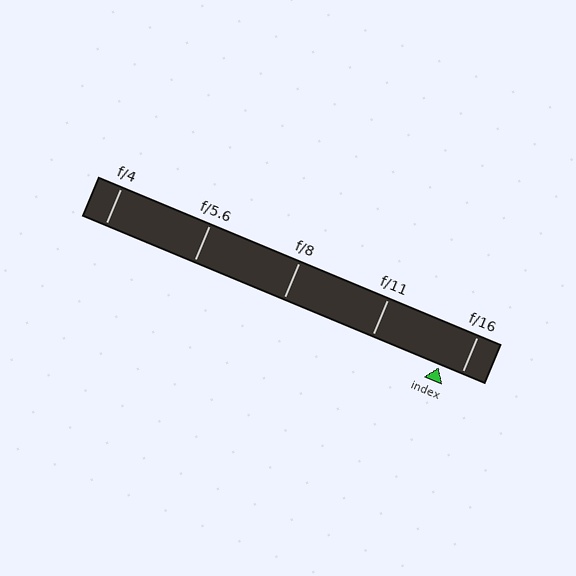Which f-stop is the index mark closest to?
The index mark is closest to f/16.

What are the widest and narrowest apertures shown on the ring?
The widest aperture shown is f/4 and the narrowest is f/16.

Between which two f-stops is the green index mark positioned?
The index mark is between f/11 and f/16.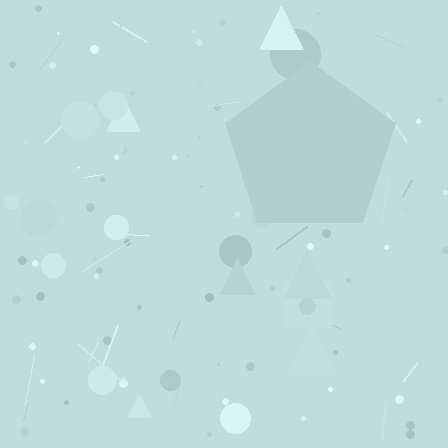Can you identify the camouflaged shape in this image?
The camouflaged shape is a pentagon.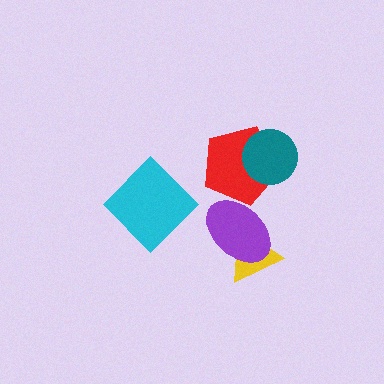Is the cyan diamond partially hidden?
No, no other shape covers it.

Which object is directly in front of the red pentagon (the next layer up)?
The purple ellipse is directly in front of the red pentagon.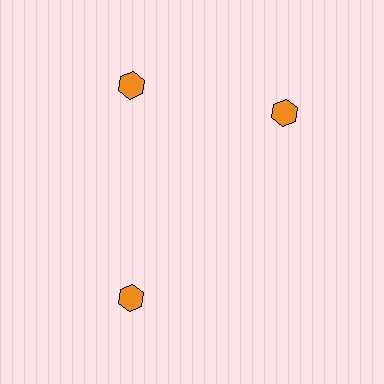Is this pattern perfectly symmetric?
No. The 3 orange hexagons are arranged in a ring, but one element near the 3 o'clock position is rotated out of alignment along the ring, breaking the 3-fold rotational symmetry.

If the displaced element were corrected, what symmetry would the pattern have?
It would have 3-fold rotational symmetry — the pattern would map onto itself every 120 degrees.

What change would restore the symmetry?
The symmetry would be restored by rotating it back into even spacing with its neighbors so that all 3 hexagons sit at equal angles and equal distance from the center.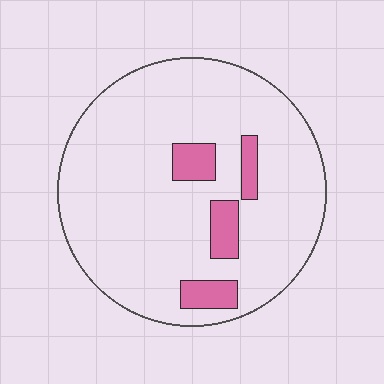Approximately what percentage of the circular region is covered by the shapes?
Approximately 10%.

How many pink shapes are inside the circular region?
4.